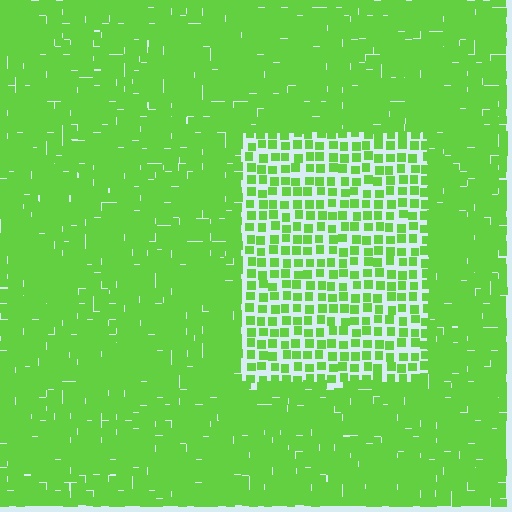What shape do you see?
I see a rectangle.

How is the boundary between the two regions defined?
The boundary is defined by a change in element density (approximately 2.2x ratio). All elements are the same color, size, and shape.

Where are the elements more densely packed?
The elements are more densely packed outside the rectangle boundary.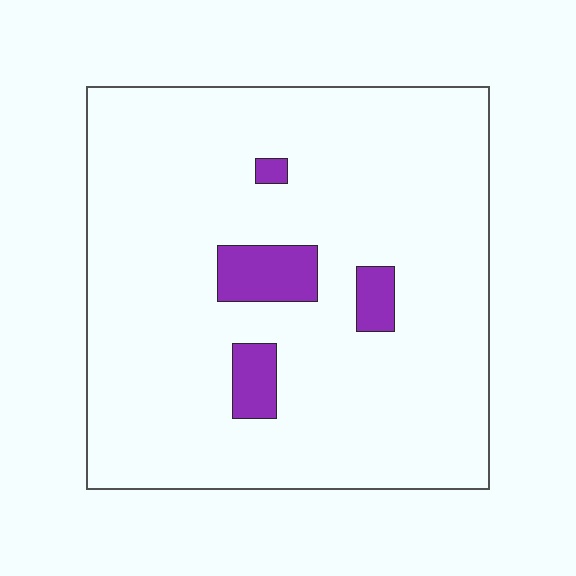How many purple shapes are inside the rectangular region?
4.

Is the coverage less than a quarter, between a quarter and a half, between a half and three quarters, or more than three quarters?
Less than a quarter.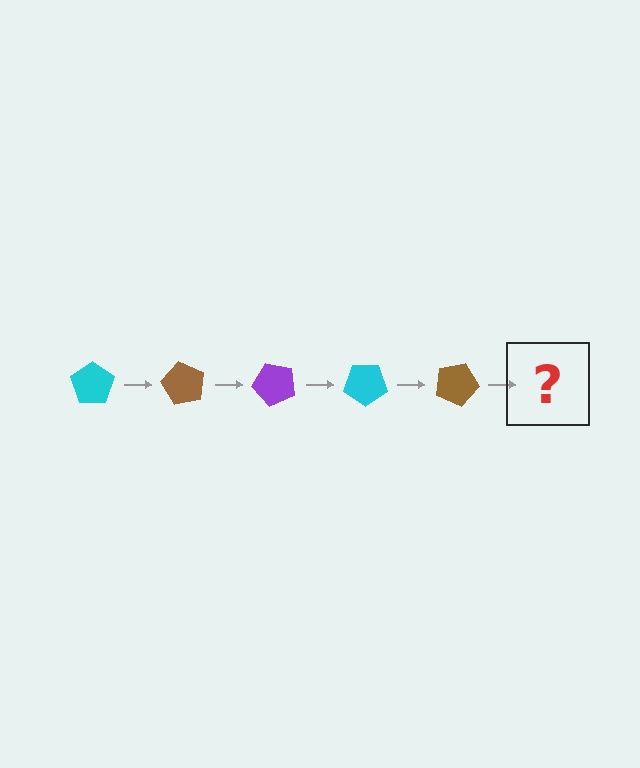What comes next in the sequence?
The next element should be a purple pentagon, rotated 300 degrees from the start.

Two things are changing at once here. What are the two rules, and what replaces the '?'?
The two rules are that it rotates 60 degrees each step and the color cycles through cyan, brown, and purple. The '?' should be a purple pentagon, rotated 300 degrees from the start.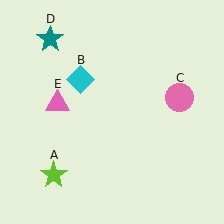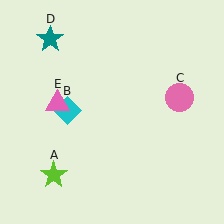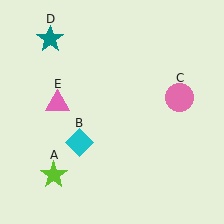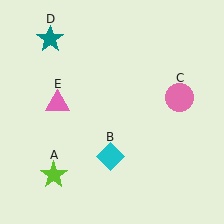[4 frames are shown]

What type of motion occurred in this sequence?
The cyan diamond (object B) rotated counterclockwise around the center of the scene.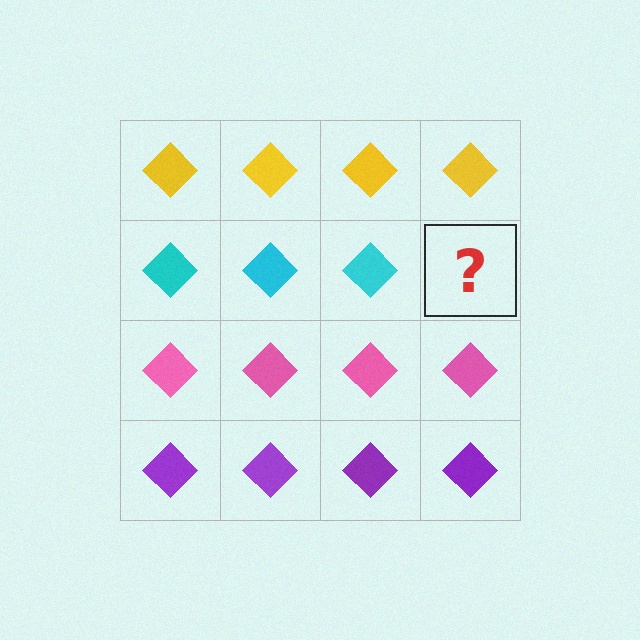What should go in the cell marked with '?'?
The missing cell should contain a cyan diamond.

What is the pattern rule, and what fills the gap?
The rule is that each row has a consistent color. The gap should be filled with a cyan diamond.